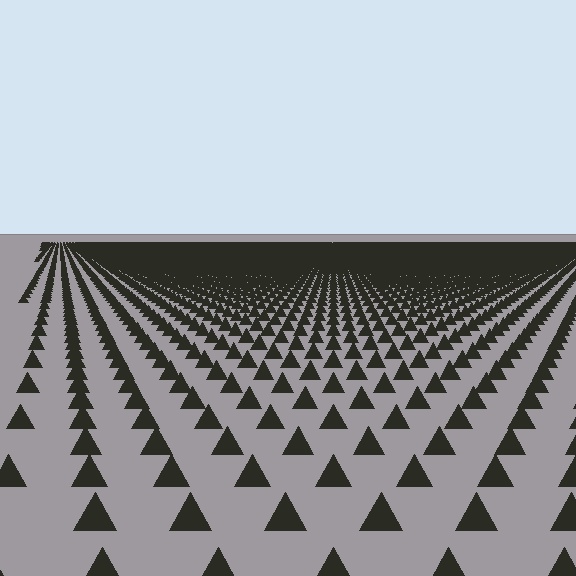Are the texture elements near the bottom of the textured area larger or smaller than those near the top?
Larger. Near the bottom, elements are closer to the viewer and appear at a bigger on-screen size.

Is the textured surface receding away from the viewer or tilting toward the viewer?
The surface is receding away from the viewer. Texture elements get smaller and denser toward the top.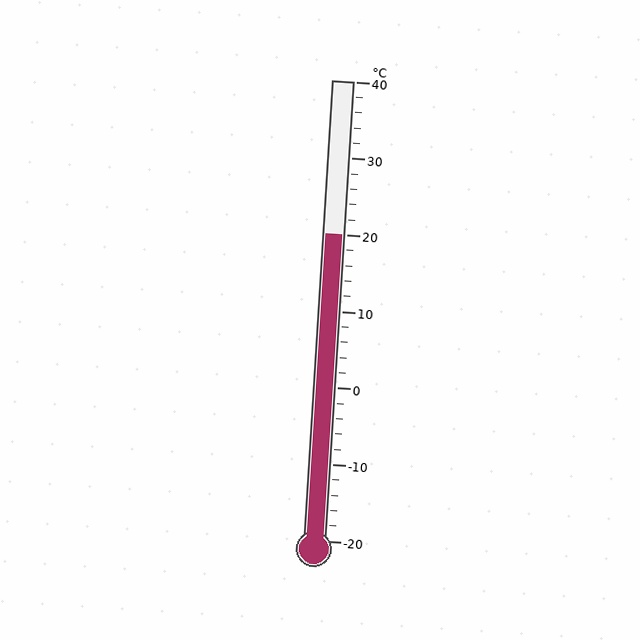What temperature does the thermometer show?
The thermometer shows approximately 20°C.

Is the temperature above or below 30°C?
The temperature is below 30°C.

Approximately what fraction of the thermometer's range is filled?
The thermometer is filled to approximately 65% of its range.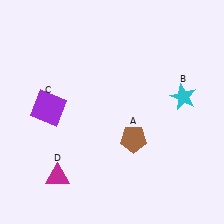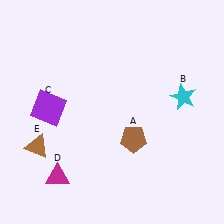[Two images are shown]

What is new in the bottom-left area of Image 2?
A brown triangle (E) was added in the bottom-left area of Image 2.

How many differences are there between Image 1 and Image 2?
There is 1 difference between the two images.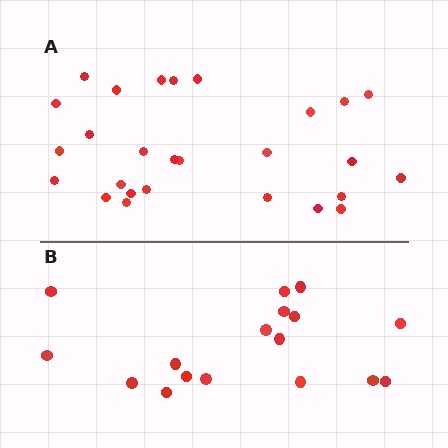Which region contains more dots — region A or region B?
Region A (the top region) has more dots.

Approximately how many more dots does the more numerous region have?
Region A has roughly 10 or so more dots than region B.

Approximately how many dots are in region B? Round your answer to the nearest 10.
About 20 dots. (The exact count is 17, which rounds to 20.)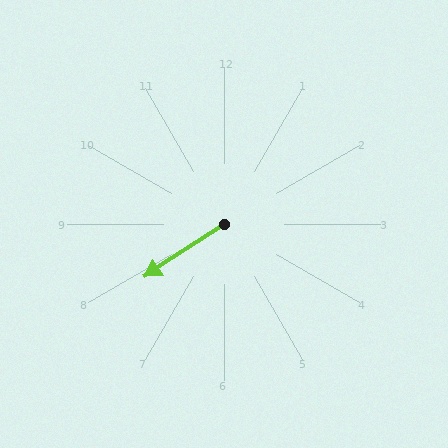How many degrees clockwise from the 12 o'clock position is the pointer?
Approximately 237 degrees.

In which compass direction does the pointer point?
Southwest.